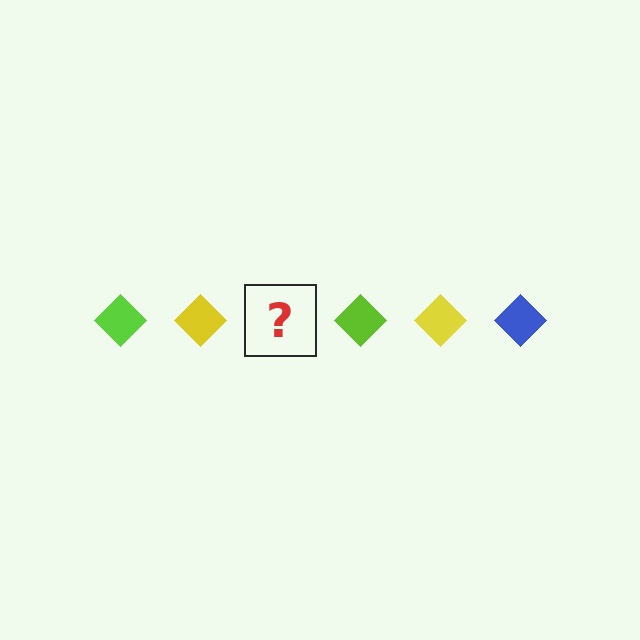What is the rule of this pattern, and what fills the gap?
The rule is that the pattern cycles through lime, yellow, blue diamonds. The gap should be filled with a blue diamond.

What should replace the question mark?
The question mark should be replaced with a blue diamond.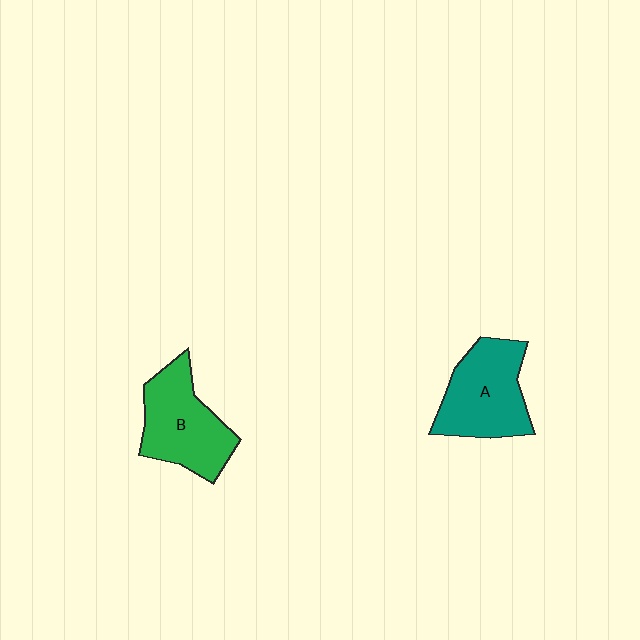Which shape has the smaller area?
Shape B (green).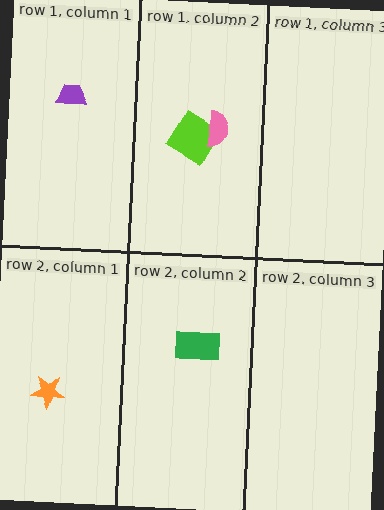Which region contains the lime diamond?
The row 1, column 2 region.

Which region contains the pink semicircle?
The row 1, column 2 region.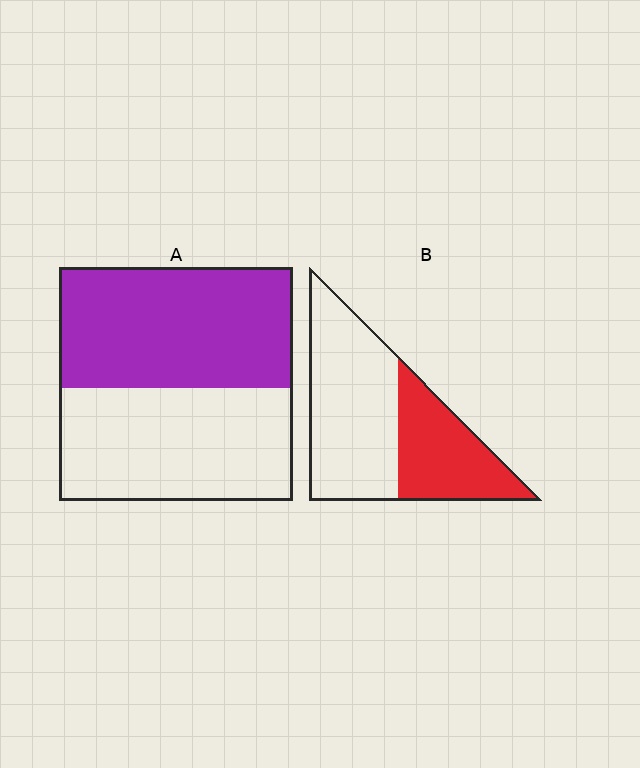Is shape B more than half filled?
No.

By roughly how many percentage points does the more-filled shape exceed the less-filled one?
By roughly 15 percentage points (A over B).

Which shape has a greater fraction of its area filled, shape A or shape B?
Shape A.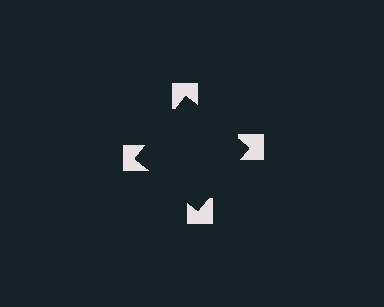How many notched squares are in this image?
There are 4 — one at each vertex of the illusory square.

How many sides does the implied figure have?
4 sides.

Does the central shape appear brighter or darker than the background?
It typically appears slightly darker than the background, even though no actual brightness change is drawn.